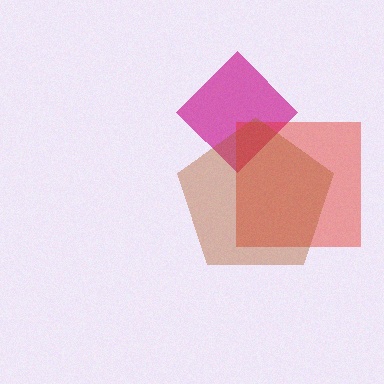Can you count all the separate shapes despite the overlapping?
Yes, there are 3 separate shapes.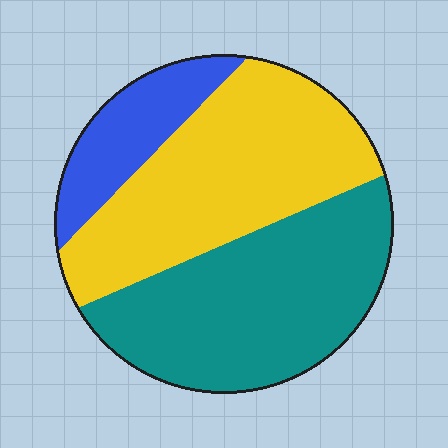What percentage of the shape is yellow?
Yellow takes up between a quarter and a half of the shape.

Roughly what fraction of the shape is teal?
Teal covers about 45% of the shape.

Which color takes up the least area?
Blue, at roughly 15%.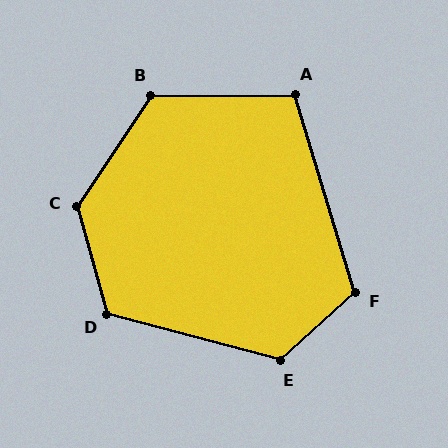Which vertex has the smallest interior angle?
A, at approximately 106 degrees.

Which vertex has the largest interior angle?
C, at approximately 131 degrees.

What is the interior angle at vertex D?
Approximately 120 degrees (obtuse).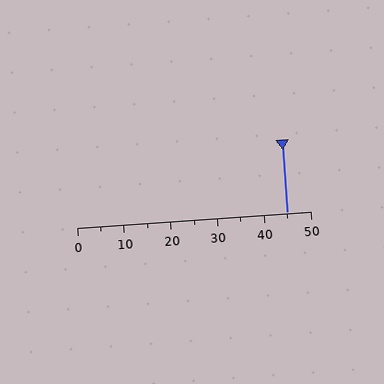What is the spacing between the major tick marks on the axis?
The major ticks are spaced 10 apart.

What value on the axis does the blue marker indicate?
The marker indicates approximately 45.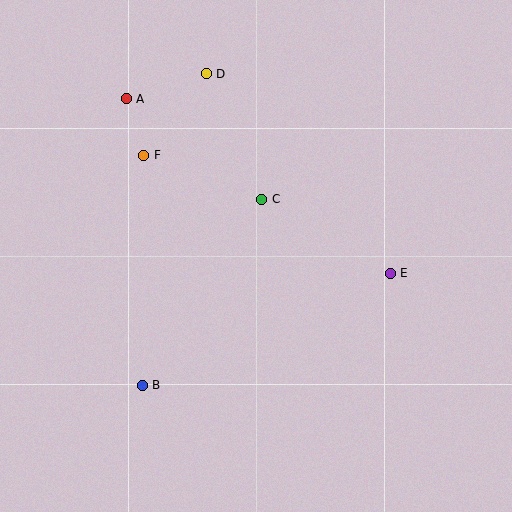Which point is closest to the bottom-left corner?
Point B is closest to the bottom-left corner.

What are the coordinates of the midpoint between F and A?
The midpoint between F and A is at (135, 127).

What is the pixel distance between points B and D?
The distance between B and D is 318 pixels.